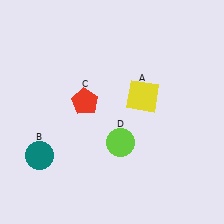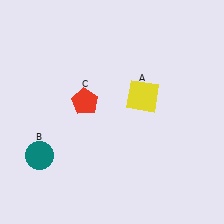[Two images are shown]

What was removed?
The lime circle (D) was removed in Image 2.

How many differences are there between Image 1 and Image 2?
There is 1 difference between the two images.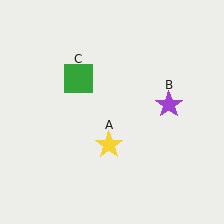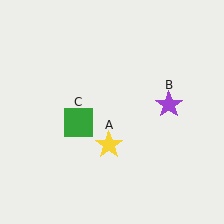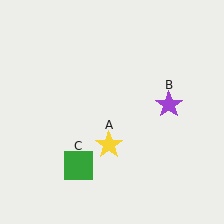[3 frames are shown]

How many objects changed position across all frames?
1 object changed position: green square (object C).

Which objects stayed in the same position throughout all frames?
Yellow star (object A) and purple star (object B) remained stationary.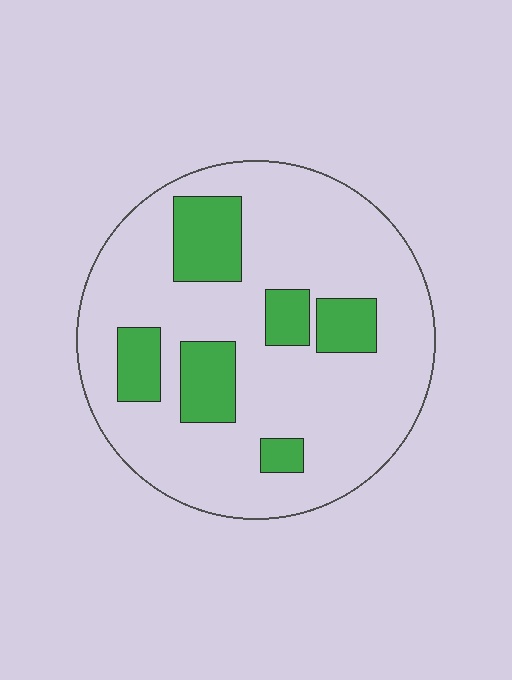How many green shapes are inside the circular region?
6.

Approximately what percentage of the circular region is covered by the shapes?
Approximately 20%.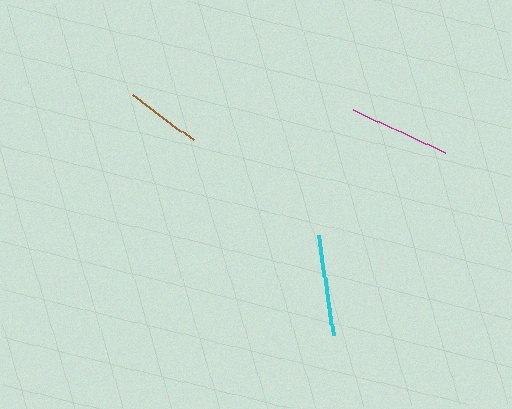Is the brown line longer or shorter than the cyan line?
The cyan line is longer than the brown line.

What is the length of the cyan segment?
The cyan segment is approximately 102 pixels long.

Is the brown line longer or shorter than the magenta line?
The magenta line is longer than the brown line.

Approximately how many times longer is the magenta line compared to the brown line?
The magenta line is approximately 1.3 times the length of the brown line.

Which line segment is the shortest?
The brown line is the shortest at approximately 76 pixels.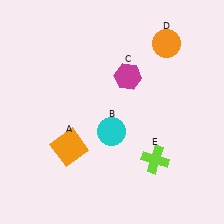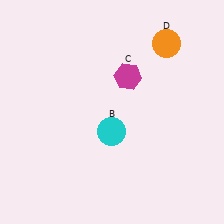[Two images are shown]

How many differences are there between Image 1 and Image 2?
There are 2 differences between the two images.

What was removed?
The orange square (A), the lime cross (E) were removed in Image 2.